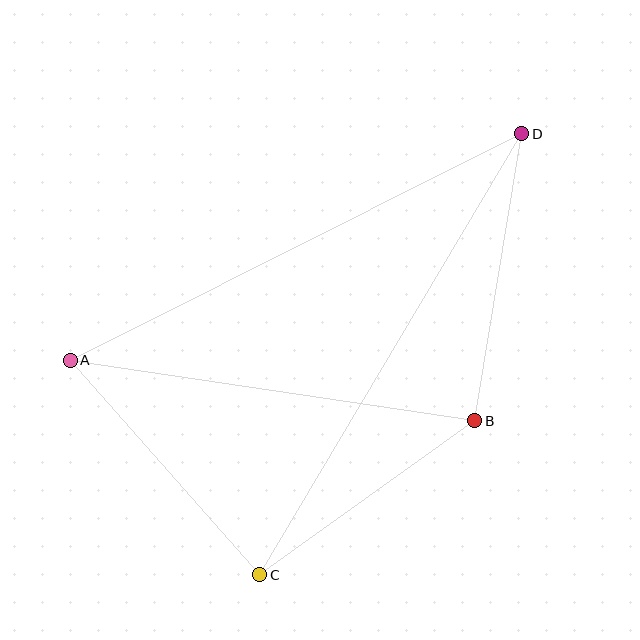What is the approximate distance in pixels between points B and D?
The distance between B and D is approximately 290 pixels.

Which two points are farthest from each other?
Points C and D are farthest from each other.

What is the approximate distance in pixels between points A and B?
The distance between A and B is approximately 409 pixels.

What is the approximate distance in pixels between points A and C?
The distance between A and C is approximately 286 pixels.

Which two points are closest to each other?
Points B and C are closest to each other.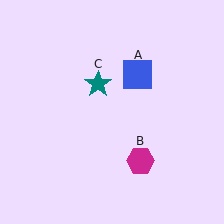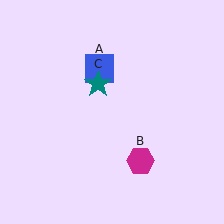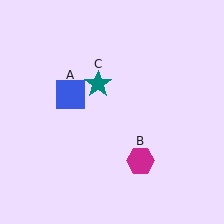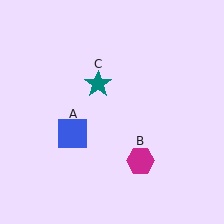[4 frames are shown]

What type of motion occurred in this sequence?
The blue square (object A) rotated counterclockwise around the center of the scene.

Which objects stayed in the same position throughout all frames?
Magenta hexagon (object B) and teal star (object C) remained stationary.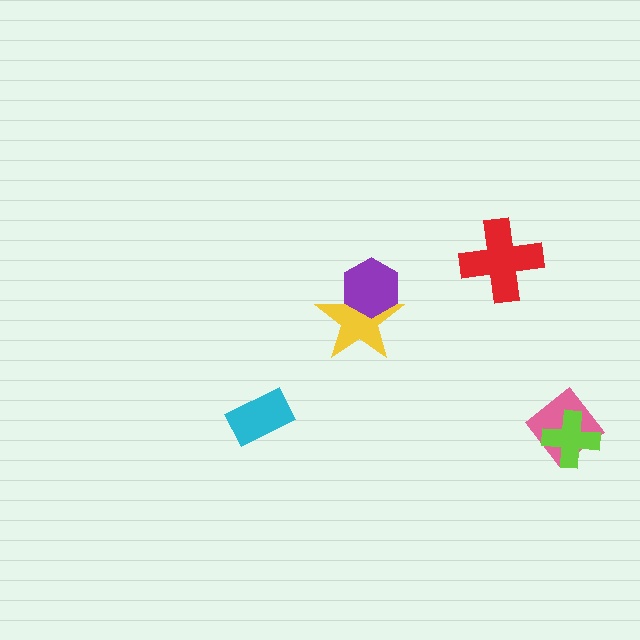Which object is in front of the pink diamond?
The lime cross is in front of the pink diamond.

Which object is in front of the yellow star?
The purple hexagon is in front of the yellow star.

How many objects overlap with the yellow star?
1 object overlaps with the yellow star.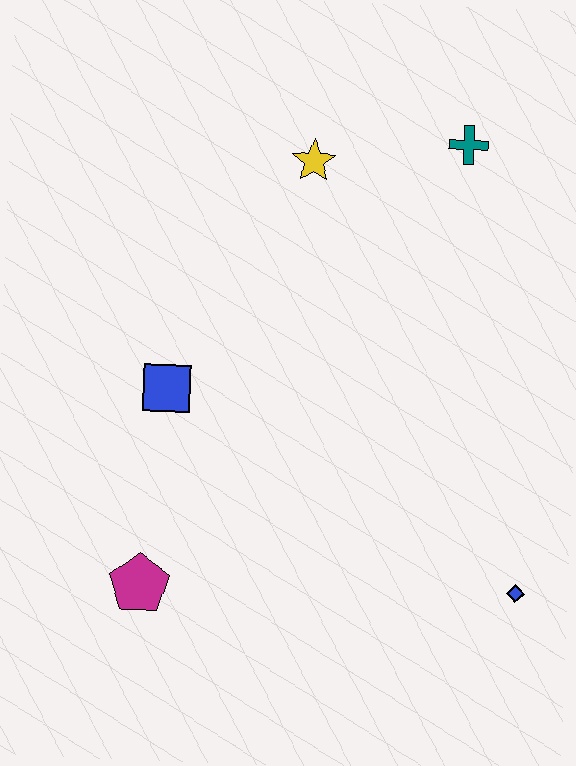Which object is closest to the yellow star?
The teal cross is closest to the yellow star.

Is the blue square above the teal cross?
No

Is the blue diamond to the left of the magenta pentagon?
No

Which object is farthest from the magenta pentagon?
The teal cross is farthest from the magenta pentagon.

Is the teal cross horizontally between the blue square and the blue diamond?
Yes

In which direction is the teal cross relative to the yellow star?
The teal cross is to the right of the yellow star.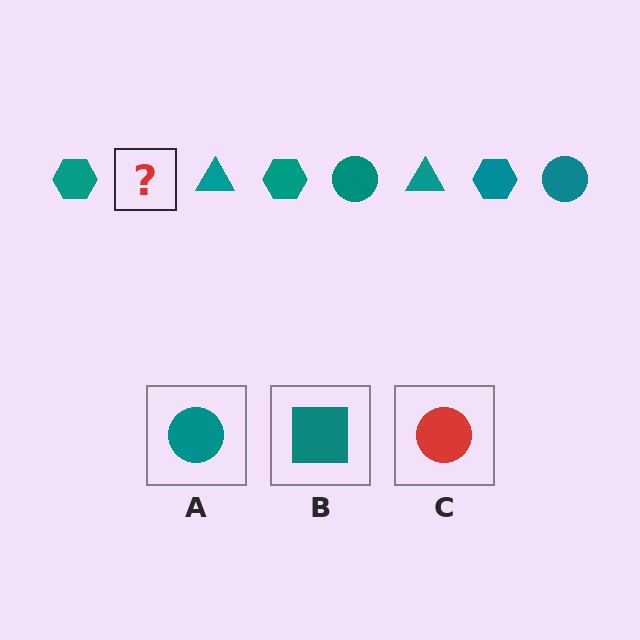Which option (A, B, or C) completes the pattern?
A.